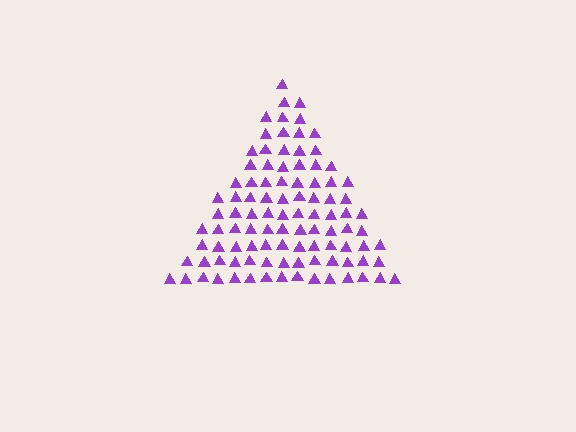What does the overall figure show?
The overall figure shows a triangle.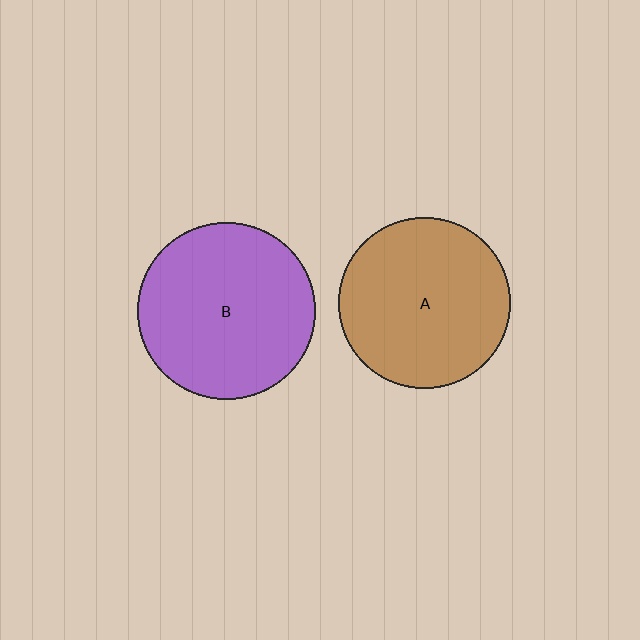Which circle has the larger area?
Circle B (purple).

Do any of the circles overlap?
No, none of the circles overlap.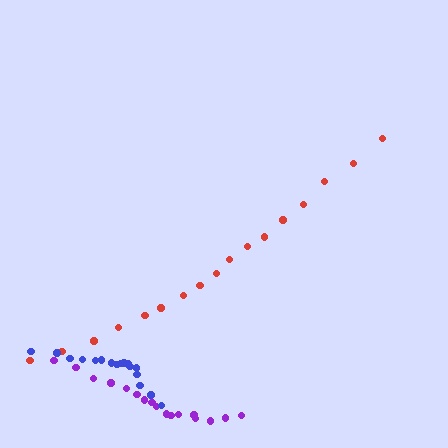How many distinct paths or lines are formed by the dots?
There are 3 distinct paths.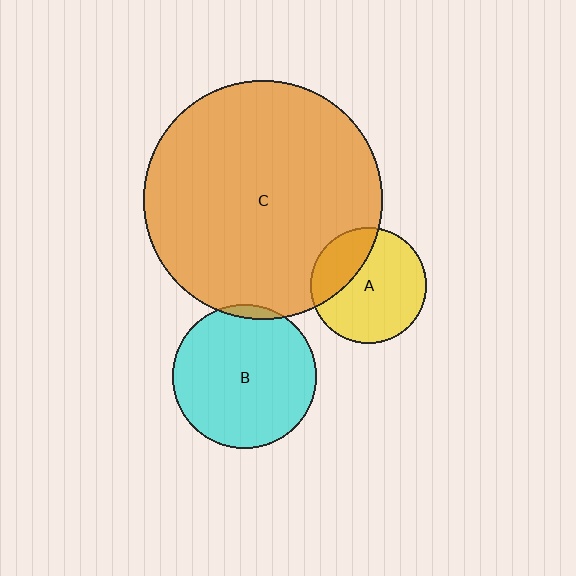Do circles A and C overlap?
Yes.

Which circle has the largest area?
Circle C (orange).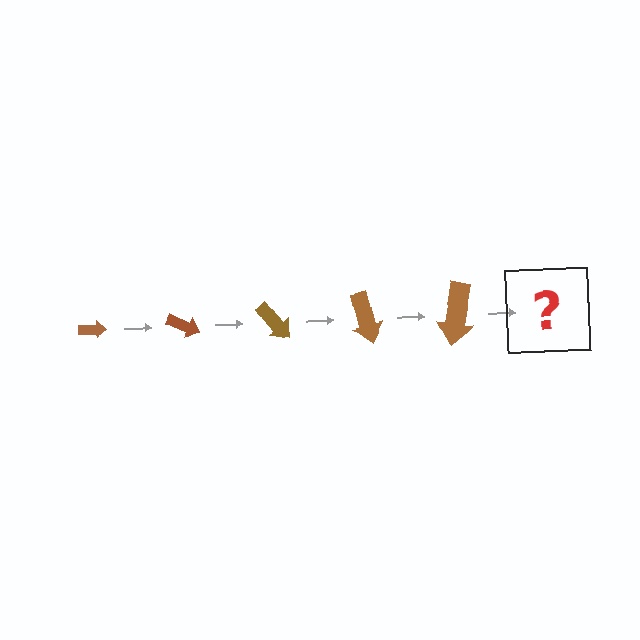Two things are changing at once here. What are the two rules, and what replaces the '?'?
The two rules are that the arrow grows larger each step and it rotates 25 degrees each step. The '?' should be an arrow, larger than the previous one and rotated 125 degrees from the start.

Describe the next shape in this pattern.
It should be an arrow, larger than the previous one and rotated 125 degrees from the start.